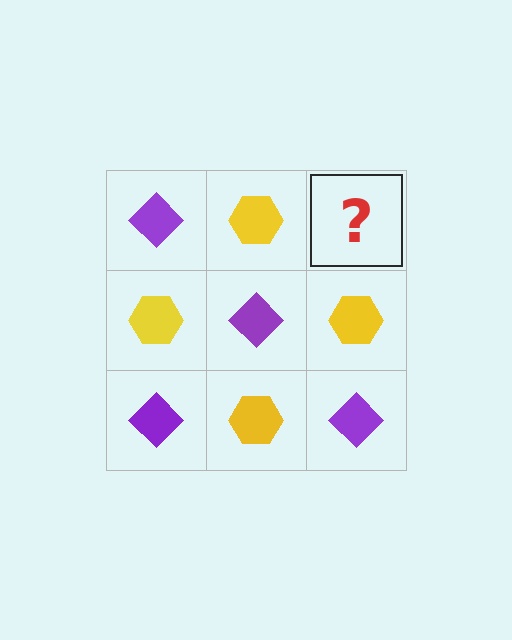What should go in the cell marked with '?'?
The missing cell should contain a purple diamond.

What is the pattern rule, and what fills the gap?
The rule is that it alternates purple diamond and yellow hexagon in a checkerboard pattern. The gap should be filled with a purple diamond.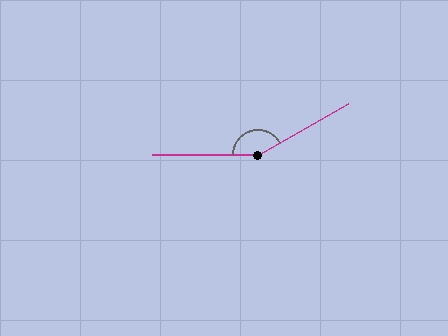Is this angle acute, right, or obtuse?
It is obtuse.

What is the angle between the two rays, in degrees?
Approximately 150 degrees.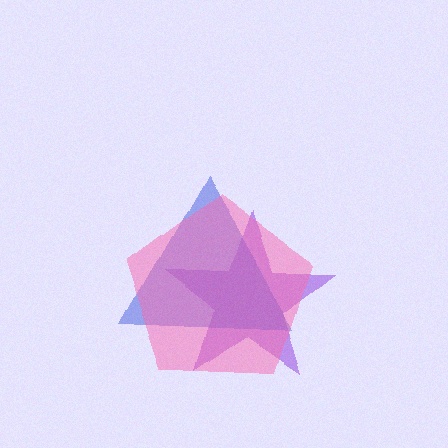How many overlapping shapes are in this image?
There are 3 overlapping shapes in the image.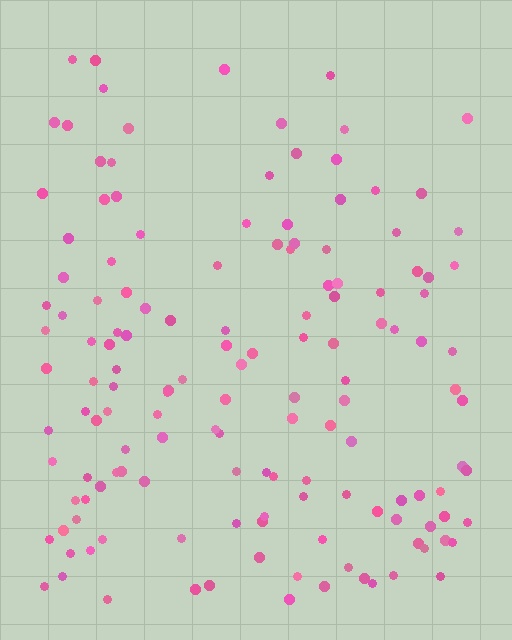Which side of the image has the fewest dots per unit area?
The top.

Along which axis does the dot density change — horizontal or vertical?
Vertical.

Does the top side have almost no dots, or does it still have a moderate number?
Still a moderate number, just noticeably fewer than the bottom.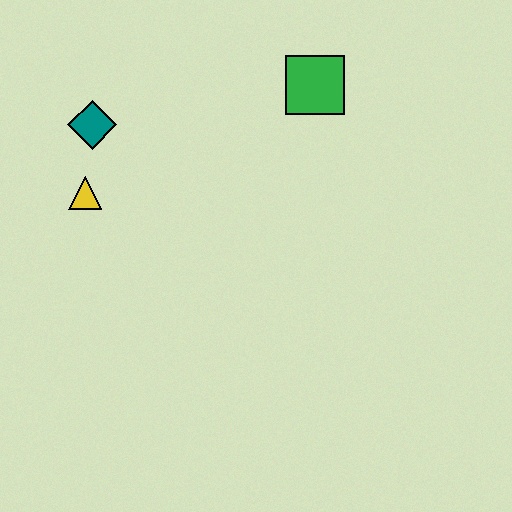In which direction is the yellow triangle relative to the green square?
The yellow triangle is to the left of the green square.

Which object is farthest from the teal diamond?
The green square is farthest from the teal diamond.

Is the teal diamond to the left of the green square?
Yes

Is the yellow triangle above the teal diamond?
No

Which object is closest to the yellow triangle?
The teal diamond is closest to the yellow triangle.